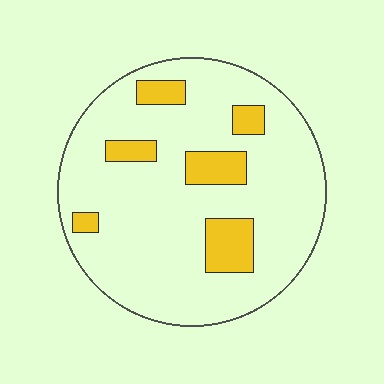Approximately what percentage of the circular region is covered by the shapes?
Approximately 15%.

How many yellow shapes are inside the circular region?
6.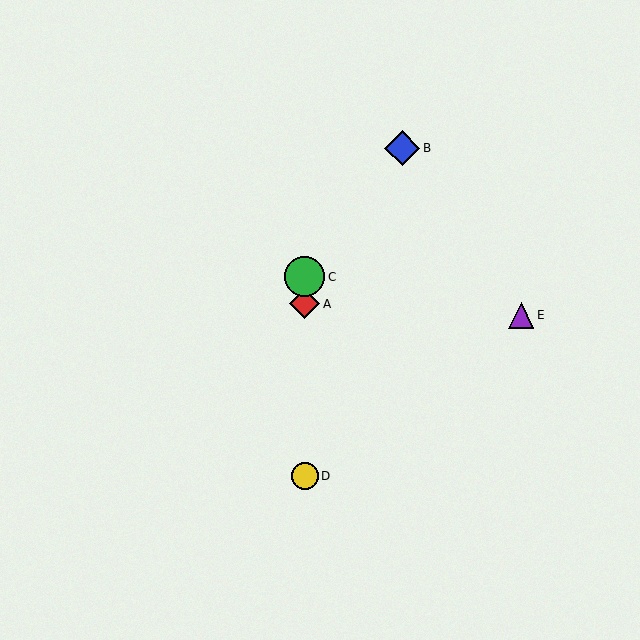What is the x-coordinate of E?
Object E is at x≈521.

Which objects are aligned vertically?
Objects A, C, D are aligned vertically.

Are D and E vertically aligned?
No, D is at x≈305 and E is at x≈521.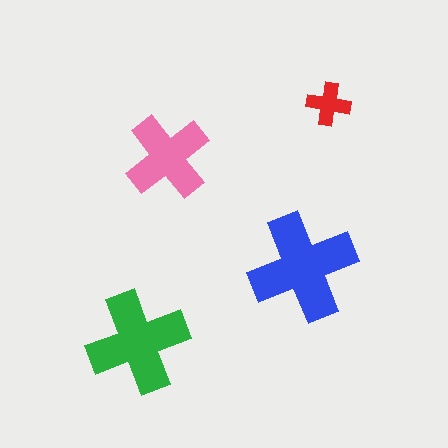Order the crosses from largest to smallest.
the blue one, the green one, the pink one, the red one.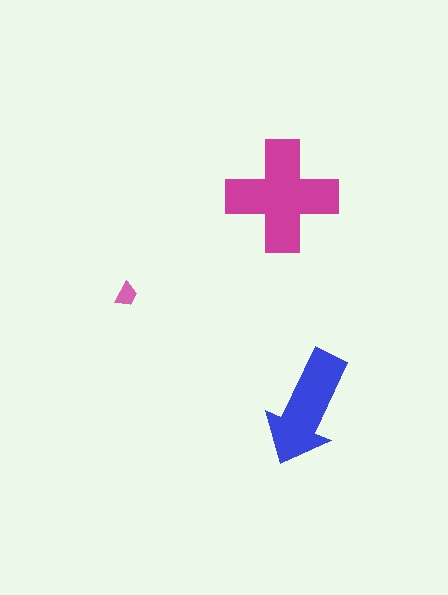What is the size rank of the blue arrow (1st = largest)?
2nd.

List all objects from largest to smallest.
The magenta cross, the blue arrow, the pink trapezoid.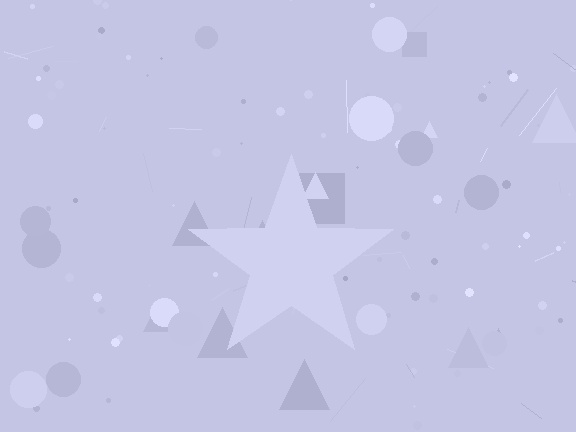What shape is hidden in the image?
A star is hidden in the image.